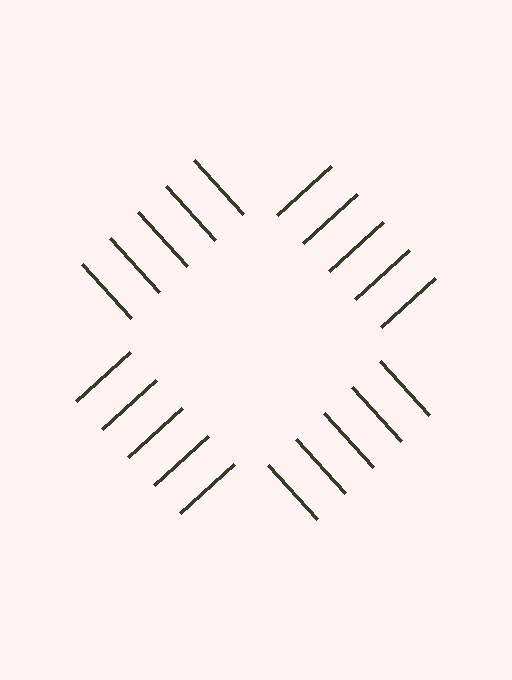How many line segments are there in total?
20 — 5 along each of the 4 edges.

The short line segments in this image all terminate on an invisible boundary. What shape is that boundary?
An illusory square — the line segments terminate on its edges but no continuous stroke is drawn.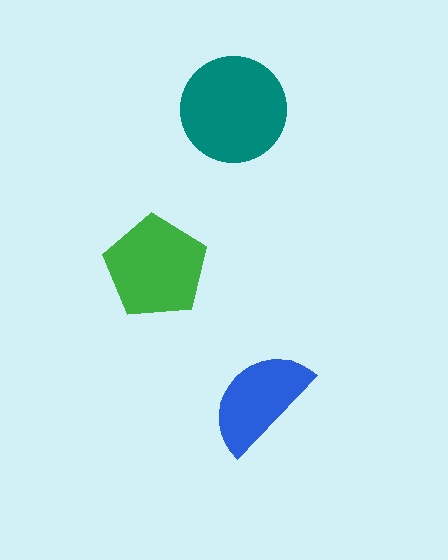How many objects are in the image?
There are 3 objects in the image.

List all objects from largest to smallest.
The teal circle, the green pentagon, the blue semicircle.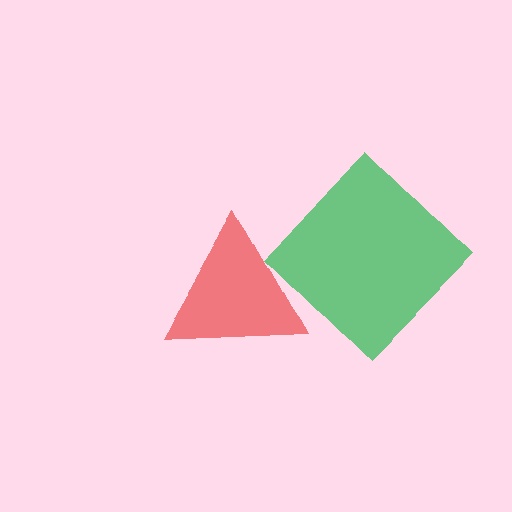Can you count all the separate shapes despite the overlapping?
Yes, there are 2 separate shapes.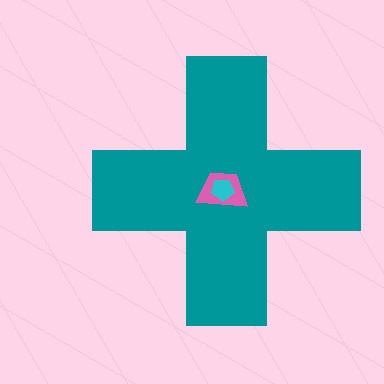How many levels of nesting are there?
3.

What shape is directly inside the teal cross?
The pink trapezoid.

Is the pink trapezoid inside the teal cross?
Yes.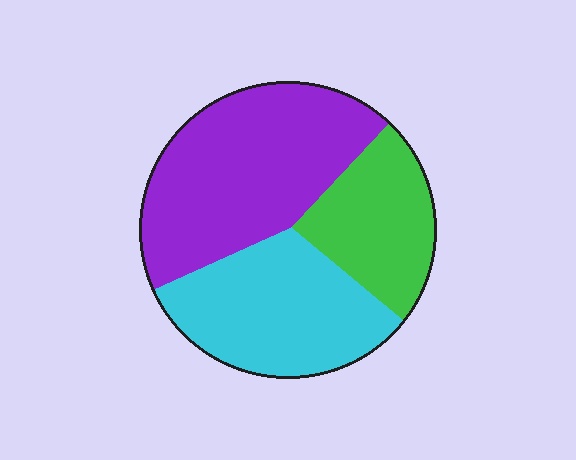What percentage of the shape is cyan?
Cyan takes up about one third (1/3) of the shape.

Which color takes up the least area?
Green, at roughly 25%.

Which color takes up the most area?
Purple, at roughly 45%.